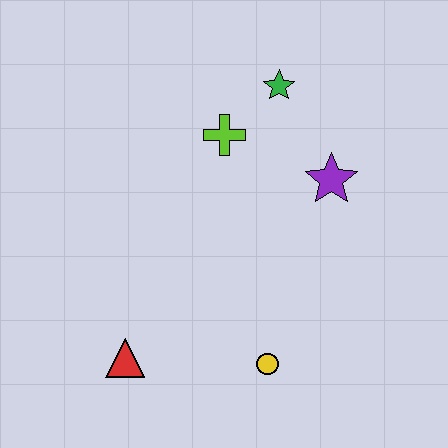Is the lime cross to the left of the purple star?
Yes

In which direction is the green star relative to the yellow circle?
The green star is above the yellow circle.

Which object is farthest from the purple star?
The red triangle is farthest from the purple star.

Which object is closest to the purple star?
The green star is closest to the purple star.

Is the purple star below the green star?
Yes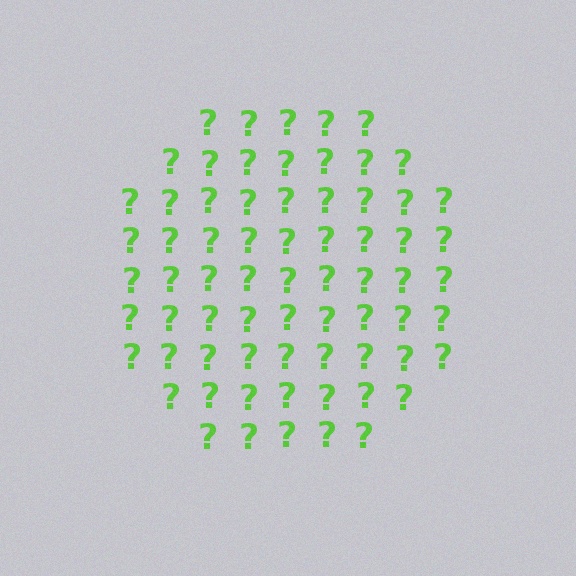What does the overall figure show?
The overall figure shows a circle.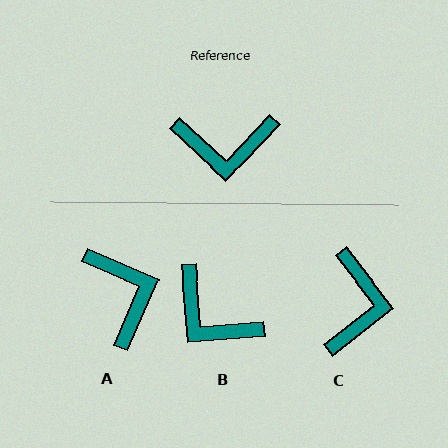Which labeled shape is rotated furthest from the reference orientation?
A, about 110 degrees away.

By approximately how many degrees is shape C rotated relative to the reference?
Approximately 81 degrees counter-clockwise.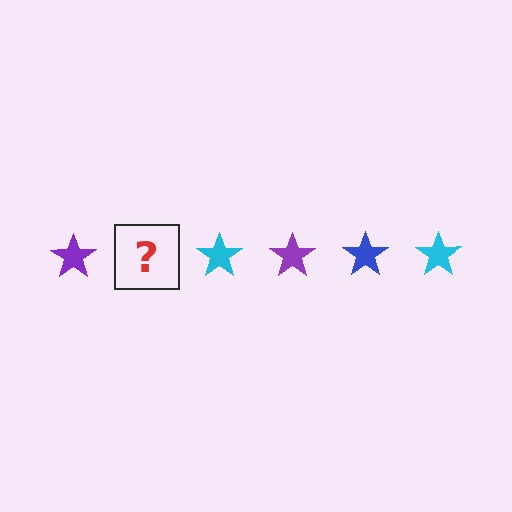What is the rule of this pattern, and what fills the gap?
The rule is that the pattern cycles through purple, blue, cyan stars. The gap should be filled with a blue star.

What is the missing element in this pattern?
The missing element is a blue star.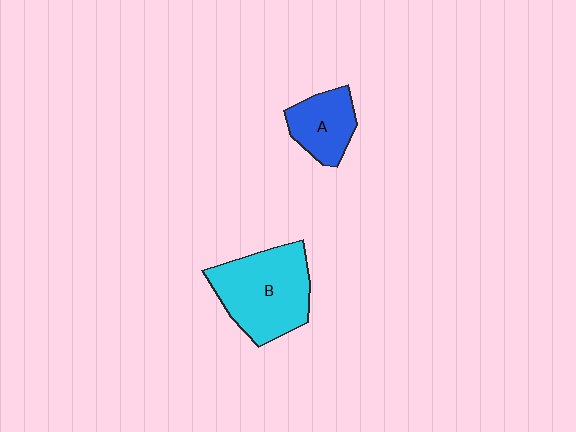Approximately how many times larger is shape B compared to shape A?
Approximately 1.9 times.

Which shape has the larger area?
Shape B (cyan).